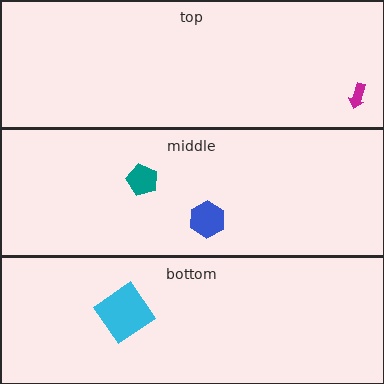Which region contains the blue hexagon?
The middle region.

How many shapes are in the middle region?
2.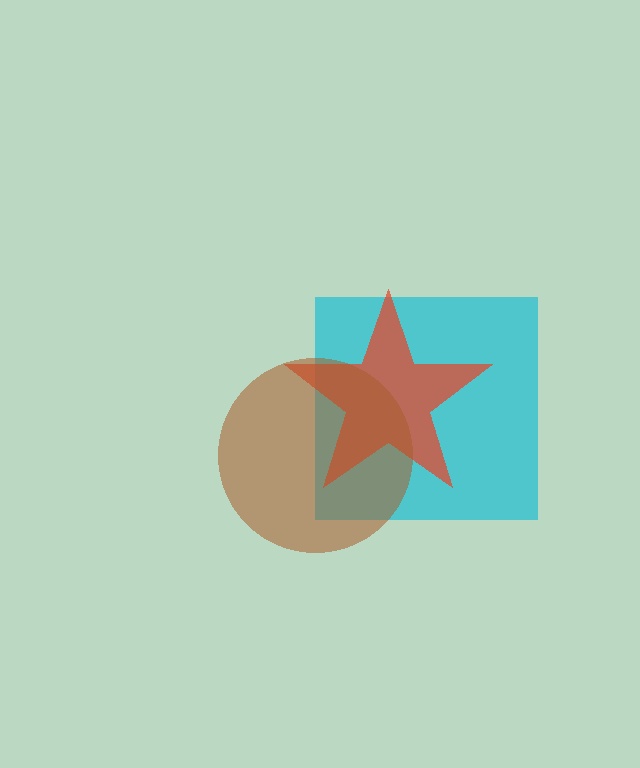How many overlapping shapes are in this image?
There are 3 overlapping shapes in the image.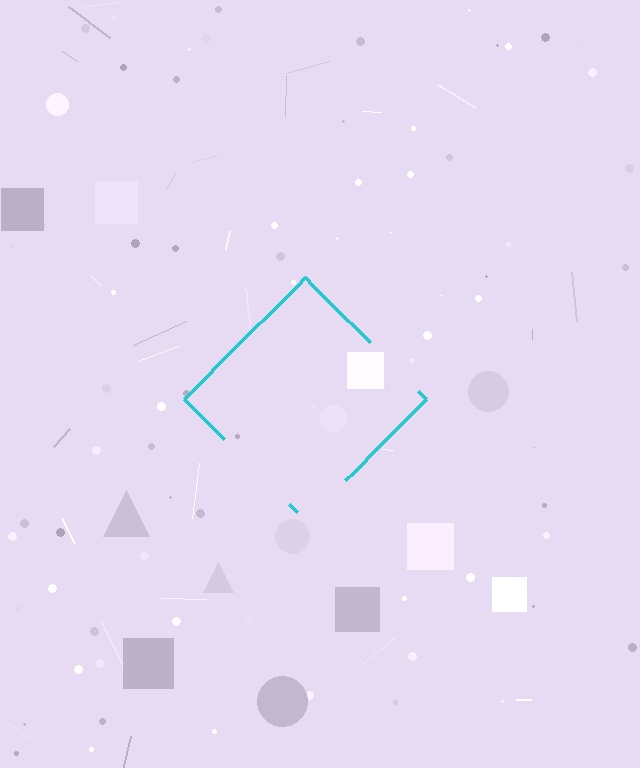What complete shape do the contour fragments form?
The contour fragments form a diamond.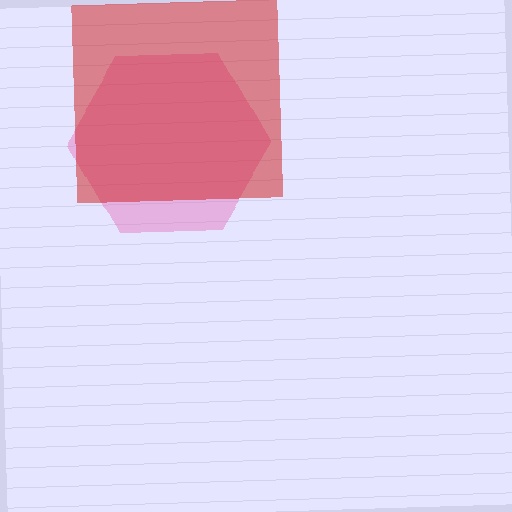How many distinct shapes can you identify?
There are 2 distinct shapes: a pink hexagon, a red square.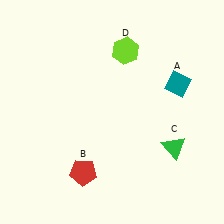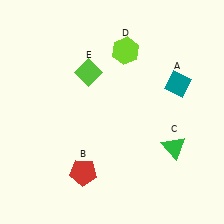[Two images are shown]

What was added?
A lime diamond (E) was added in Image 2.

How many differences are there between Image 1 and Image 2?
There is 1 difference between the two images.